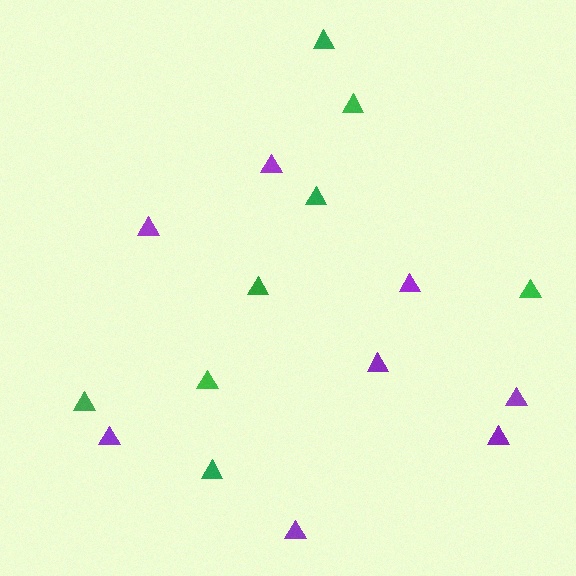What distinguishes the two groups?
There are 2 groups: one group of green triangles (8) and one group of purple triangles (8).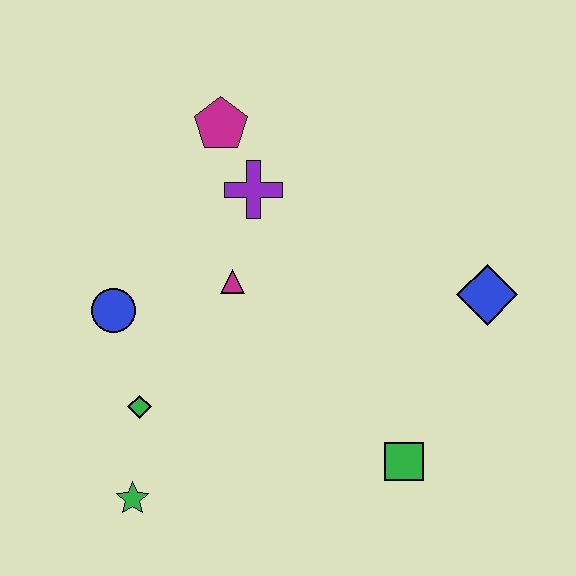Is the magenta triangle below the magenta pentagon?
Yes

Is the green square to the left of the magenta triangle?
No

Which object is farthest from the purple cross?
The green star is farthest from the purple cross.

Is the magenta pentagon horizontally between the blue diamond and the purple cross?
No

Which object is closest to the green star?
The green diamond is closest to the green star.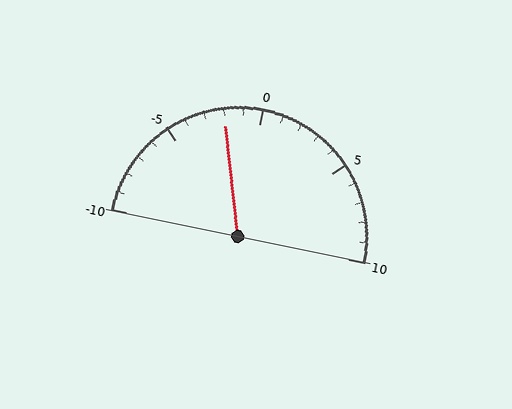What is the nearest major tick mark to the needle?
The nearest major tick mark is 0.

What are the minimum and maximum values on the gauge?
The gauge ranges from -10 to 10.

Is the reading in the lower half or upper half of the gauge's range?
The reading is in the lower half of the range (-10 to 10).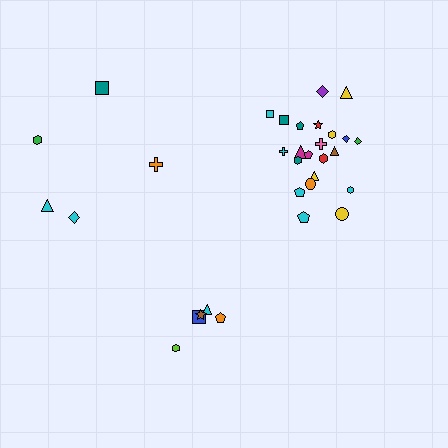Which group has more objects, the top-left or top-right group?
The top-right group.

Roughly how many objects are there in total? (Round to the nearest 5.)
Roughly 30 objects in total.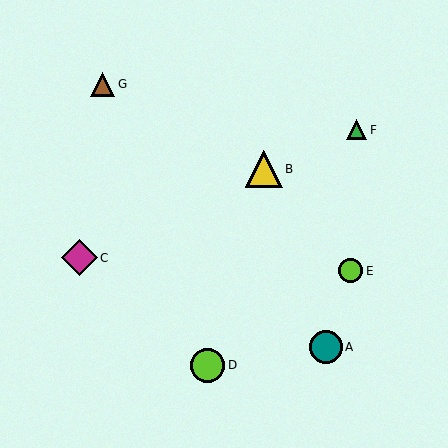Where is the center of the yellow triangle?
The center of the yellow triangle is at (264, 169).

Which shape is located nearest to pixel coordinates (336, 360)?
The teal circle (labeled A) at (326, 347) is nearest to that location.